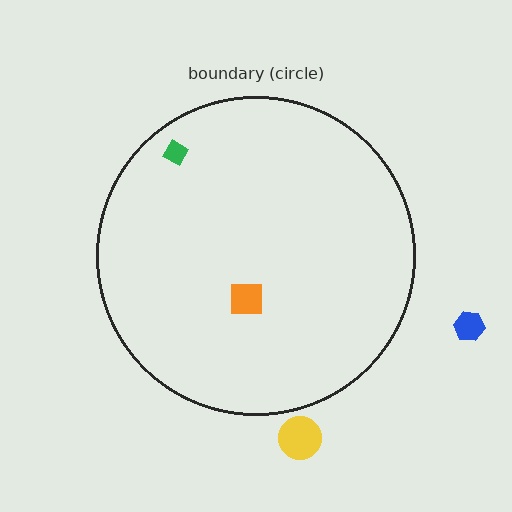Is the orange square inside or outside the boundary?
Inside.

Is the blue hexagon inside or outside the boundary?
Outside.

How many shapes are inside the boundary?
2 inside, 2 outside.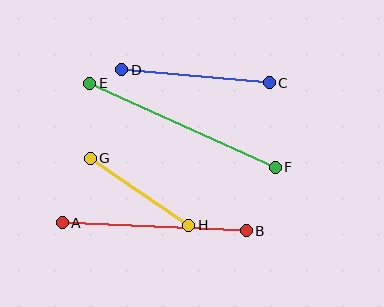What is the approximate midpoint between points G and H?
The midpoint is at approximately (140, 192) pixels.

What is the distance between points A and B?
The distance is approximately 185 pixels.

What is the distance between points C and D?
The distance is approximately 148 pixels.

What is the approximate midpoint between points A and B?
The midpoint is at approximately (154, 227) pixels.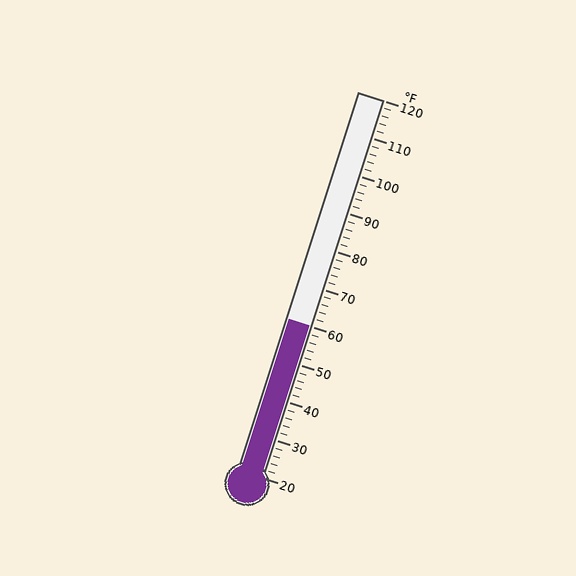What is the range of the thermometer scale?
The thermometer scale ranges from 20°F to 120°F.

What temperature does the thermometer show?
The thermometer shows approximately 60°F.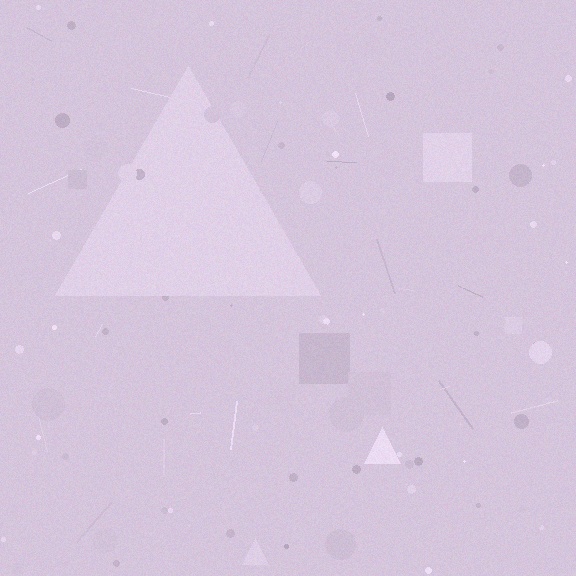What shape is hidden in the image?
A triangle is hidden in the image.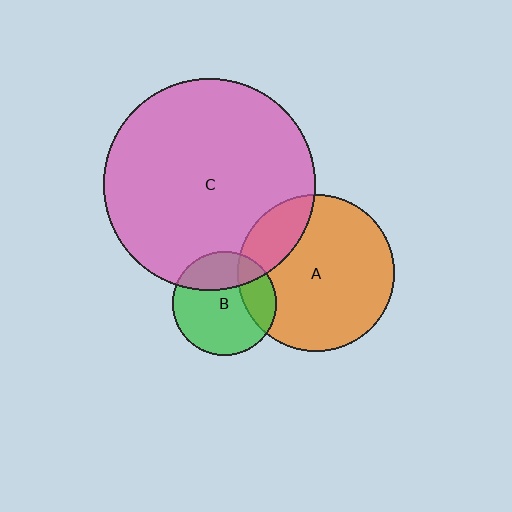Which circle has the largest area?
Circle C (pink).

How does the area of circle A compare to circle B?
Approximately 2.3 times.